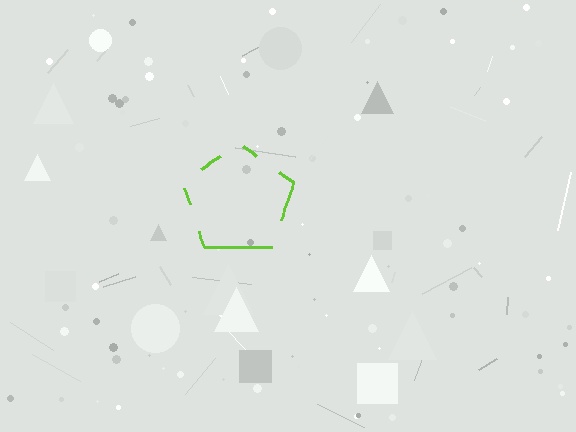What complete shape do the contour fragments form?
The contour fragments form a pentagon.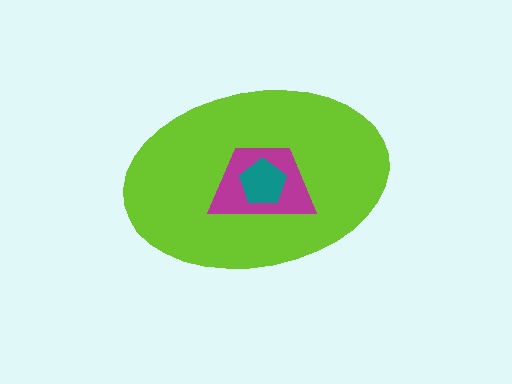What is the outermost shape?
The lime ellipse.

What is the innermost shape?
The teal pentagon.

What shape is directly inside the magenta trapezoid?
The teal pentagon.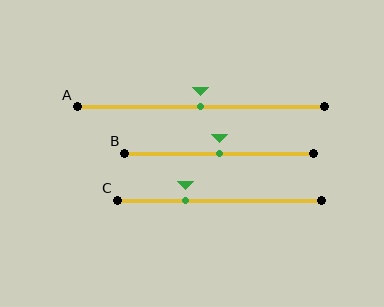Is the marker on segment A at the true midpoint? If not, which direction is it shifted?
Yes, the marker on segment A is at the true midpoint.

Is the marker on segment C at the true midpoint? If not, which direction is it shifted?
No, the marker on segment C is shifted to the left by about 17% of the segment length.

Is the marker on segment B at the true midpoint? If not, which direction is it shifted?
Yes, the marker on segment B is at the true midpoint.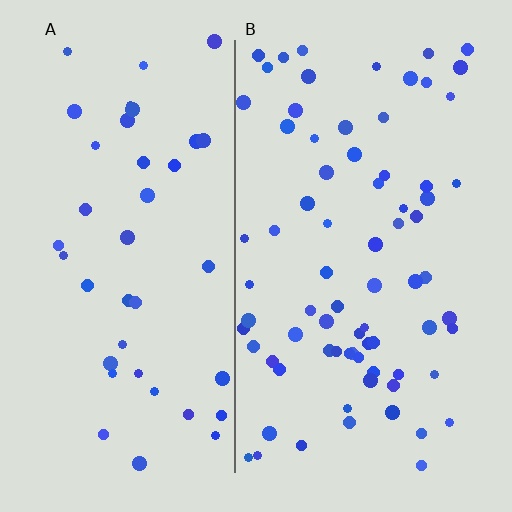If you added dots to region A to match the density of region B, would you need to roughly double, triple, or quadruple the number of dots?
Approximately double.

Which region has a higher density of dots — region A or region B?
B (the right).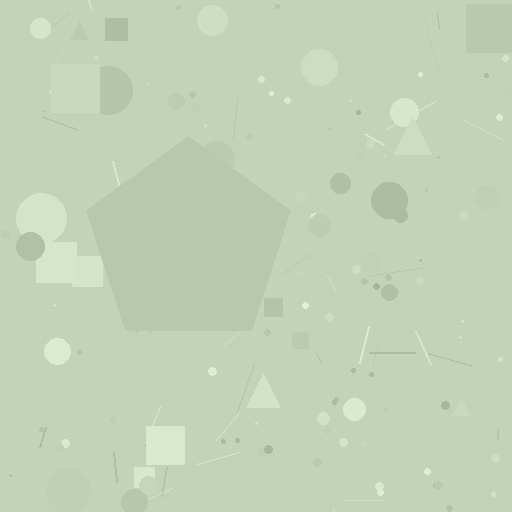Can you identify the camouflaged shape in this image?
The camouflaged shape is a pentagon.